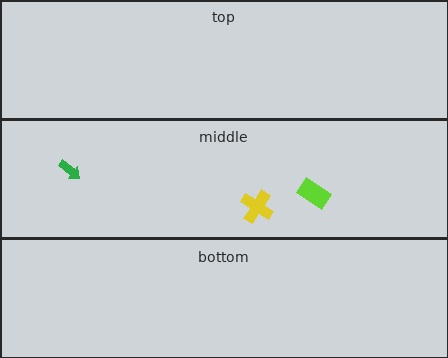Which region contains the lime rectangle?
The middle region.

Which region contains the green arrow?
The middle region.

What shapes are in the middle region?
The yellow cross, the green arrow, the lime rectangle.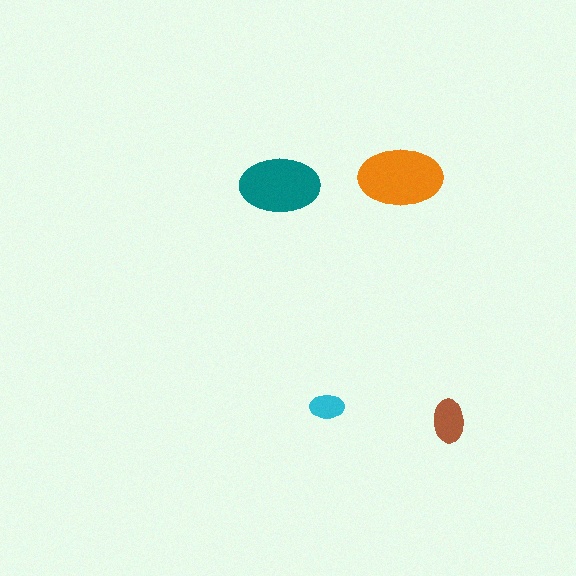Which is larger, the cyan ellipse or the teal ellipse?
The teal one.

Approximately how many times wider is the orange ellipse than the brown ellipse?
About 2 times wider.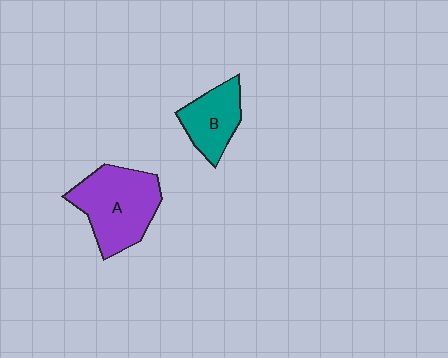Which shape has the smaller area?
Shape B (teal).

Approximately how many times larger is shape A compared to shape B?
Approximately 1.7 times.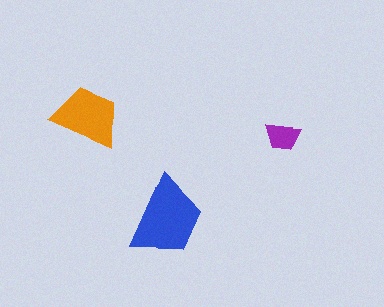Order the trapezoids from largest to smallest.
the blue one, the orange one, the purple one.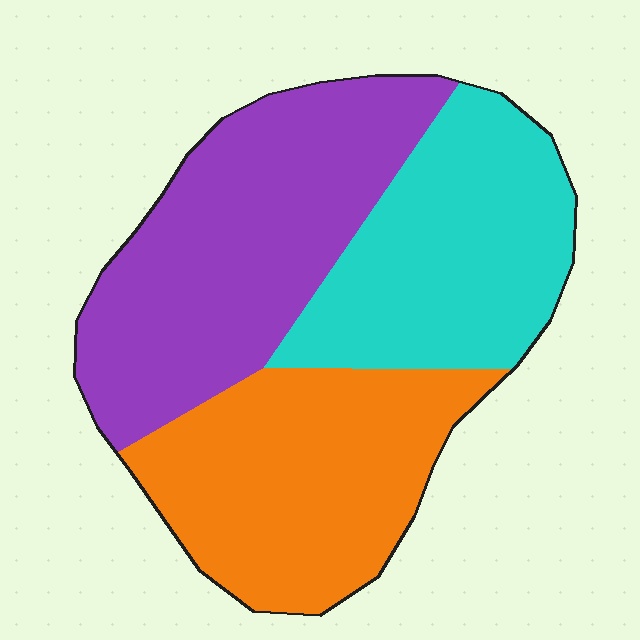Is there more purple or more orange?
Purple.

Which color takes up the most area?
Purple, at roughly 40%.